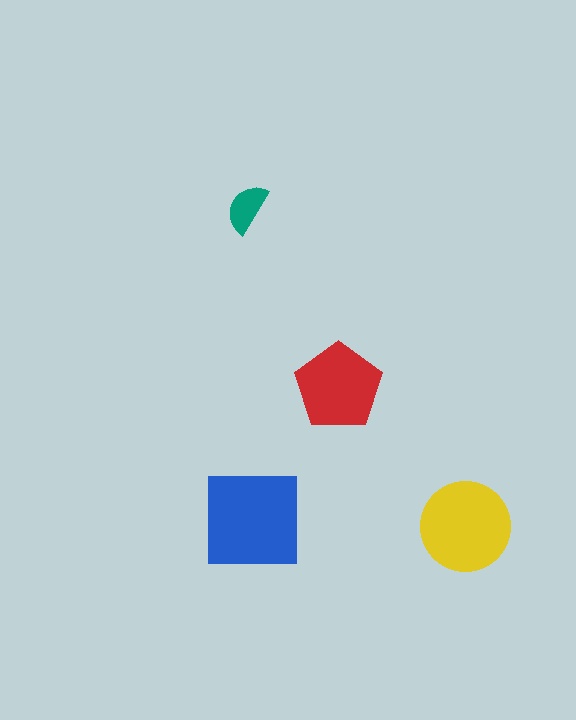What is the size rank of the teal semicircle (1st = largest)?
4th.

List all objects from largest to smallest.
The blue square, the yellow circle, the red pentagon, the teal semicircle.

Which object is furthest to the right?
The yellow circle is rightmost.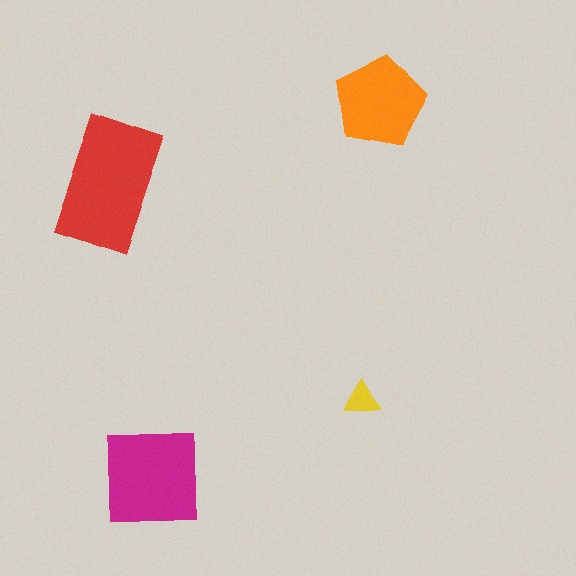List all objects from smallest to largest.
The yellow triangle, the orange pentagon, the magenta square, the red rectangle.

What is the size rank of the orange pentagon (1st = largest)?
3rd.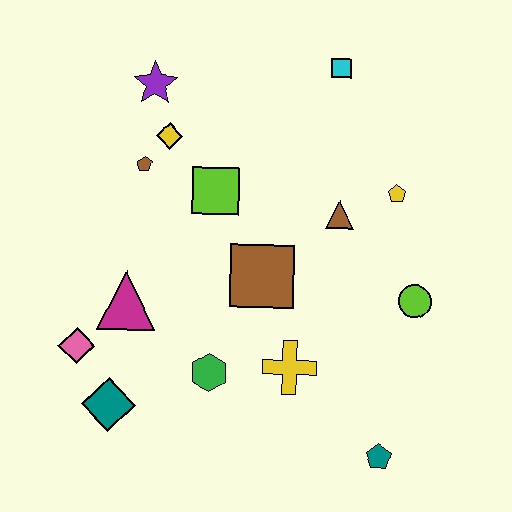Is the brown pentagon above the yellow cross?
Yes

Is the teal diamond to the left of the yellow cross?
Yes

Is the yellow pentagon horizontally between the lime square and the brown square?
No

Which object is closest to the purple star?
The yellow diamond is closest to the purple star.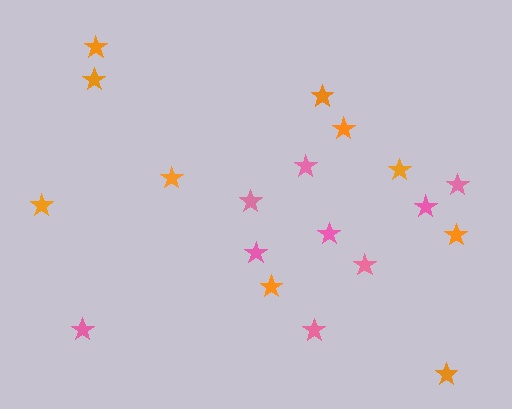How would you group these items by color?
There are 2 groups: one group of pink stars (9) and one group of orange stars (10).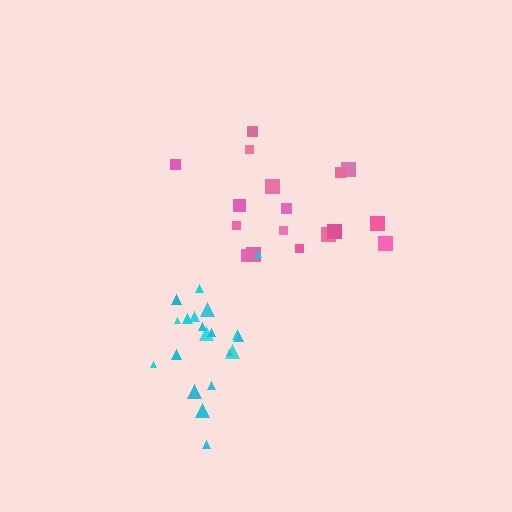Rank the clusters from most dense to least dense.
cyan, pink.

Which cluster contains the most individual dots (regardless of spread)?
Cyan (20).